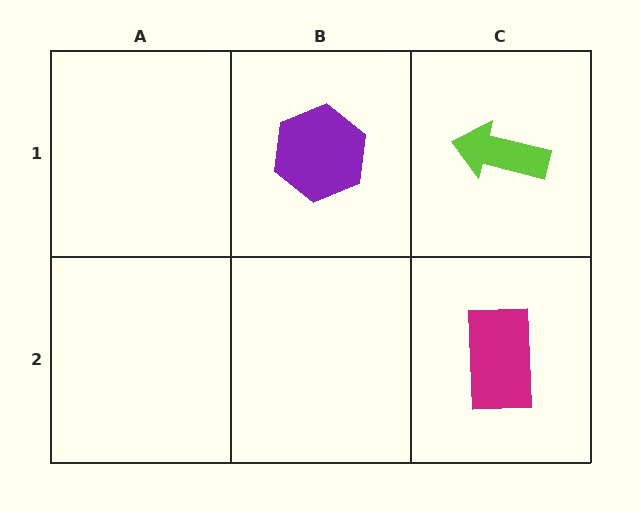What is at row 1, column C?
A lime arrow.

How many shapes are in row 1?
2 shapes.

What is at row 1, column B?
A purple hexagon.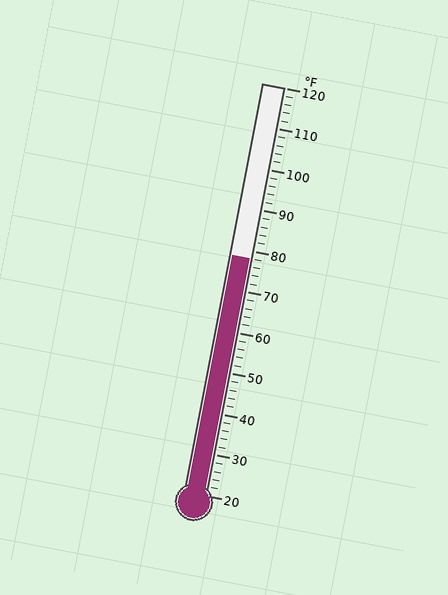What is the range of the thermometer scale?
The thermometer scale ranges from 20°F to 120°F.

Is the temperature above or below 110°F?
The temperature is below 110°F.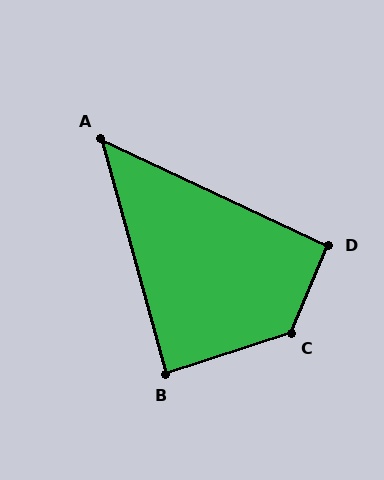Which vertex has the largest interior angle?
C, at approximately 130 degrees.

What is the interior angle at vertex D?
Approximately 92 degrees (approximately right).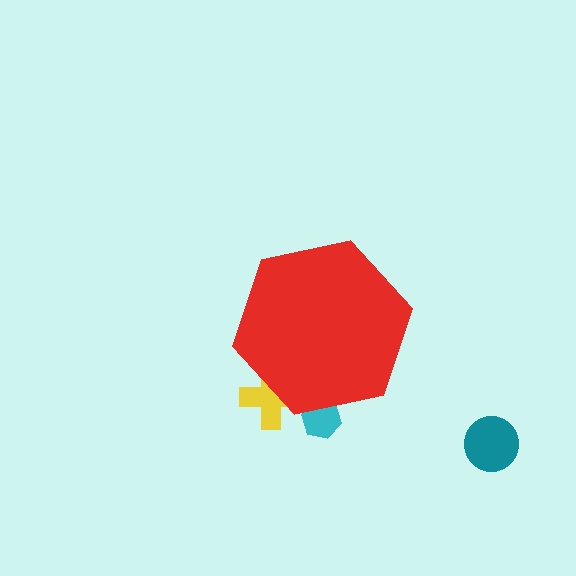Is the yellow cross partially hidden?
Yes, the yellow cross is partially hidden behind the red hexagon.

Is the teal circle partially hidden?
No, the teal circle is fully visible.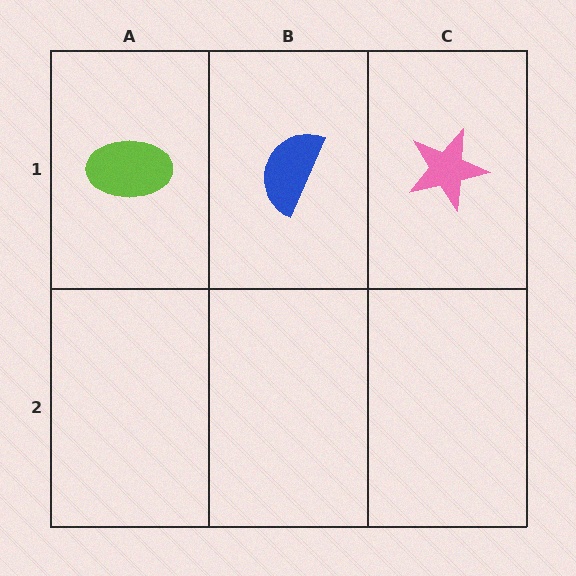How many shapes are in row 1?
3 shapes.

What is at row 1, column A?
A lime ellipse.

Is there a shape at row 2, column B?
No, that cell is empty.